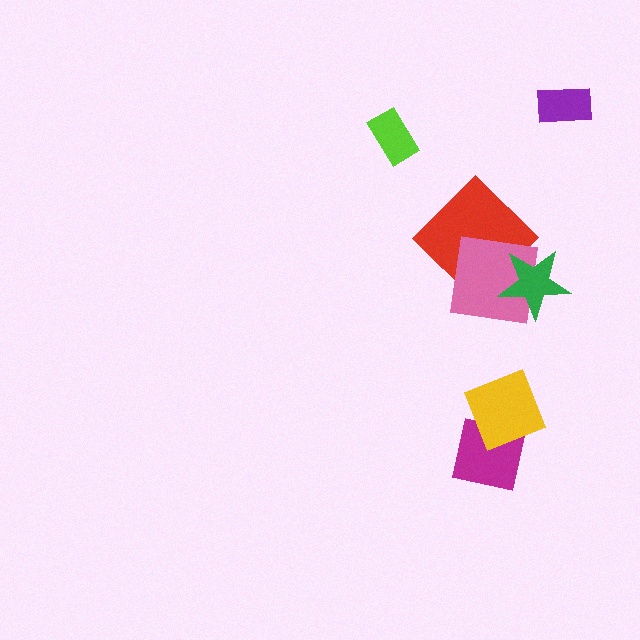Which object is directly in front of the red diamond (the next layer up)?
The pink square is directly in front of the red diamond.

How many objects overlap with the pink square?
2 objects overlap with the pink square.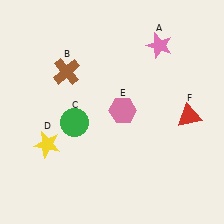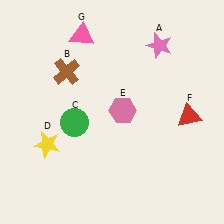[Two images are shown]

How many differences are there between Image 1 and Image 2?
There is 1 difference between the two images.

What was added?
A pink triangle (G) was added in Image 2.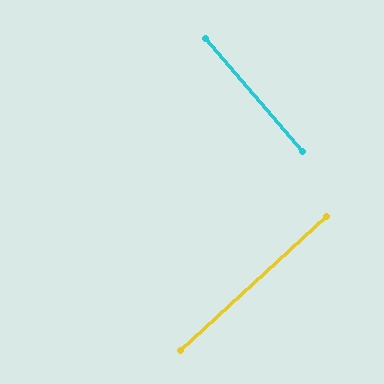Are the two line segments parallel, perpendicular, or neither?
Perpendicular — they meet at approximately 88°.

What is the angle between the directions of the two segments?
Approximately 88 degrees.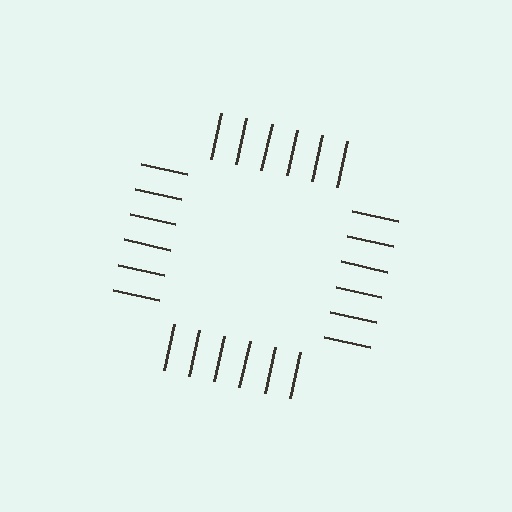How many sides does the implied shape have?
4 sides — the line-ends trace a square.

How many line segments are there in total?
24 — 6 along each of the 4 edges.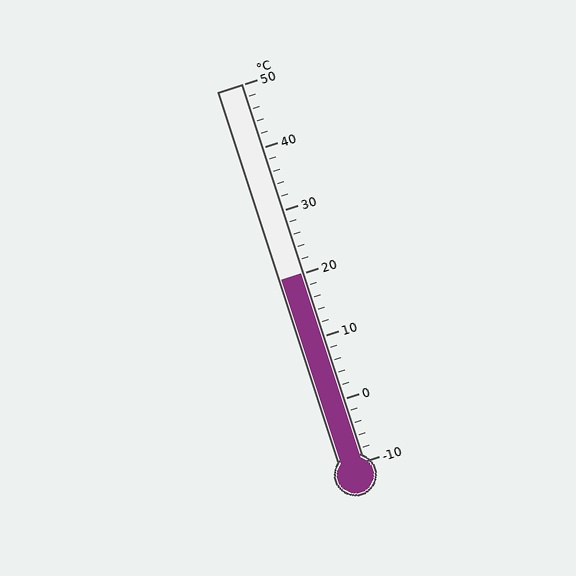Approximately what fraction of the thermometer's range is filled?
The thermometer is filled to approximately 50% of its range.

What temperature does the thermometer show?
The thermometer shows approximately 20°C.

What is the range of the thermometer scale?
The thermometer scale ranges from -10°C to 50°C.